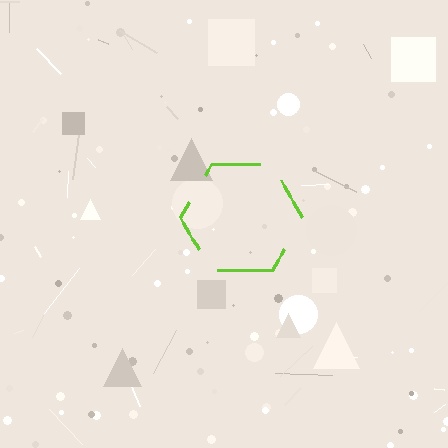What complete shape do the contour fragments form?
The contour fragments form a hexagon.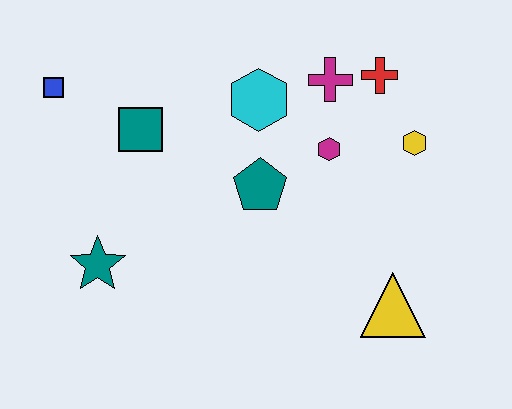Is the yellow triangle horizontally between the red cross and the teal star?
No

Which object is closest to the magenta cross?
The red cross is closest to the magenta cross.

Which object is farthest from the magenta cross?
The teal star is farthest from the magenta cross.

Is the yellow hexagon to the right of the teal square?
Yes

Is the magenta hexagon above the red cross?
No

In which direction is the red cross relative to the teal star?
The red cross is to the right of the teal star.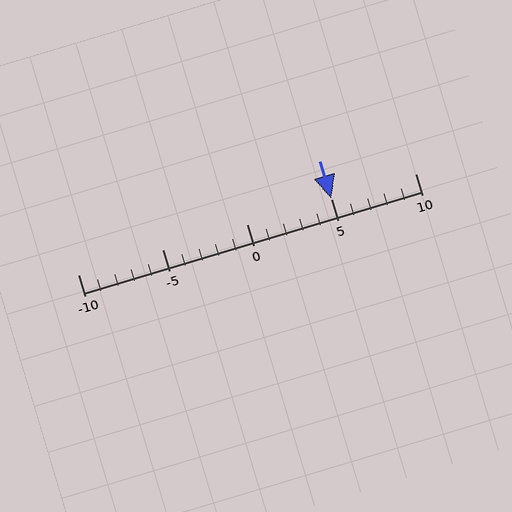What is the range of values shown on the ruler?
The ruler shows values from -10 to 10.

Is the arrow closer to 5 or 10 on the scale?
The arrow is closer to 5.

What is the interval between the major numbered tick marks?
The major tick marks are spaced 5 units apart.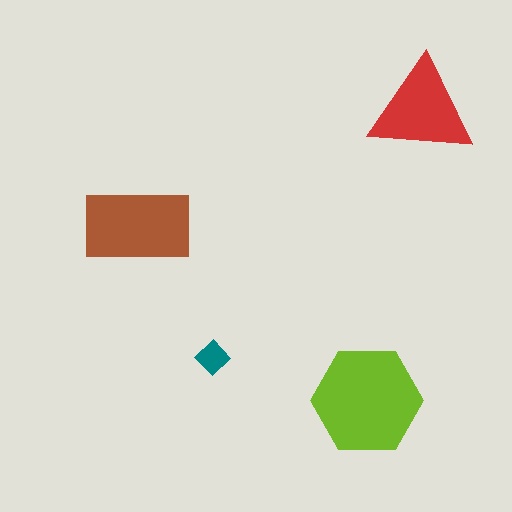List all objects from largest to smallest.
The lime hexagon, the brown rectangle, the red triangle, the teal diamond.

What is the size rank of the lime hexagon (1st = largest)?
1st.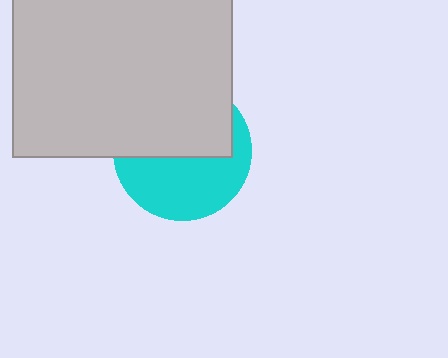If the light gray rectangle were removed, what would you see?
You would see the complete cyan circle.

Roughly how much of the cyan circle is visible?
About half of it is visible (roughly 49%).